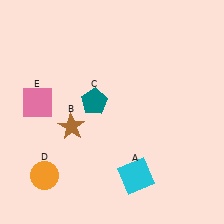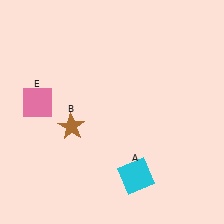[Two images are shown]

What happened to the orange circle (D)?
The orange circle (D) was removed in Image 2. It was in the bottom-left area of Image 1.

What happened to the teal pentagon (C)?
The teal pentagon (C) was removed in Image 2. It was in the top-left area of Image 1.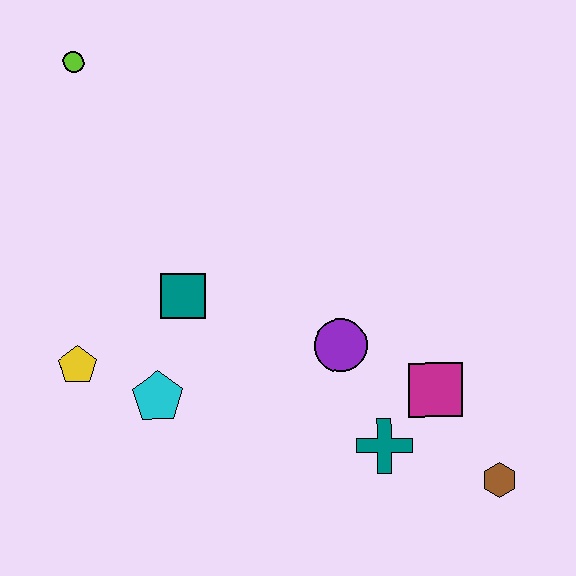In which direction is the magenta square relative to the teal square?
The magenta square is to the right of the teal square.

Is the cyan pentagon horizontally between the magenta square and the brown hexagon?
No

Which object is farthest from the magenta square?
The lime circle is farthest from the magenta square.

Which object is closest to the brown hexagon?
The magenta square is closest to the brown hexagon.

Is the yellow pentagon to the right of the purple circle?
No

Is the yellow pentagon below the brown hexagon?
No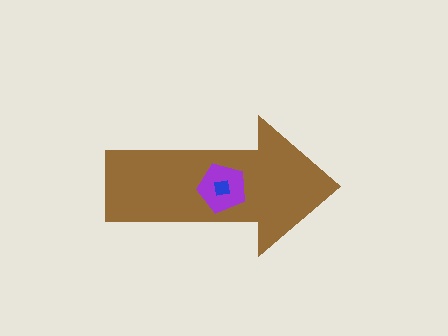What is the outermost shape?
The brown arrow.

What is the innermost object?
The blue square.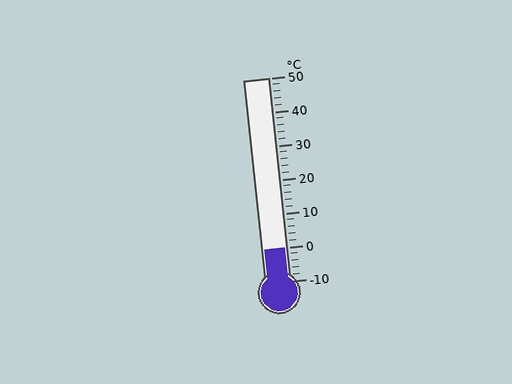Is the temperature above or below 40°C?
The temperature is below 40°C.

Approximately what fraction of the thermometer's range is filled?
The thermometer is filled to approximately 15% of its range.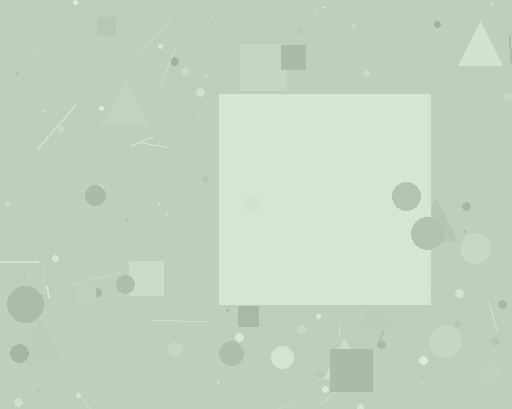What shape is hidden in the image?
A square is hidden in the image.